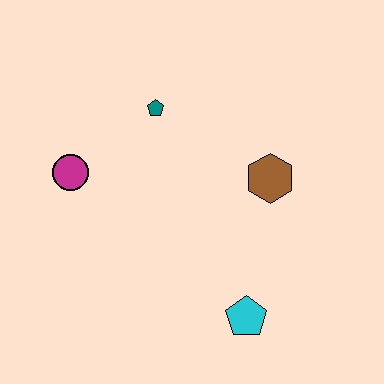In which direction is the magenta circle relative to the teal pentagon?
The magenta circle is to the left of the teal pentagon.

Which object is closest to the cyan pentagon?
The brown hexagon is closest to the cyan pentagon.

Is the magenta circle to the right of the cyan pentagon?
No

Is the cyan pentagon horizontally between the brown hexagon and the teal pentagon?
Yes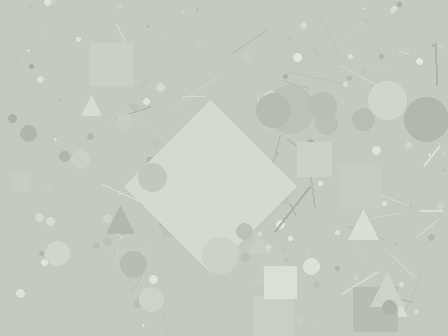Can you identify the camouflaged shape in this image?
The camouflaged shape is a diamond.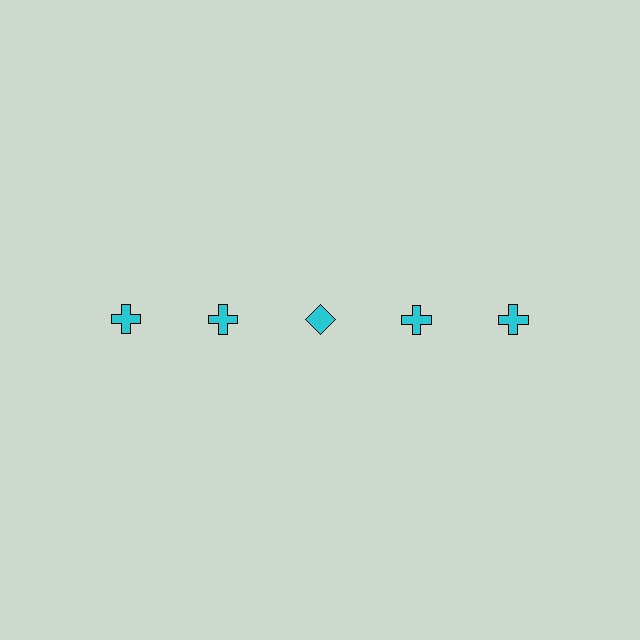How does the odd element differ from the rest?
It has a different shape: diamond instead of cross.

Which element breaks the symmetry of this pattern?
The cyan diamond in the top row, center column breaks the symmetry. All other shapes are cyan crosses.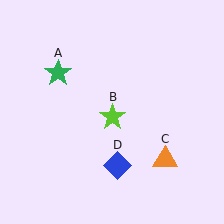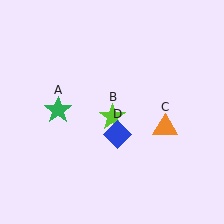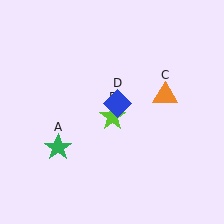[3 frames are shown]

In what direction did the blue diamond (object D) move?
The blue diamond (object D) moved up.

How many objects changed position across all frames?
3 objects changed position: green star (object A), orange triangle (object C), blue diamond (object D).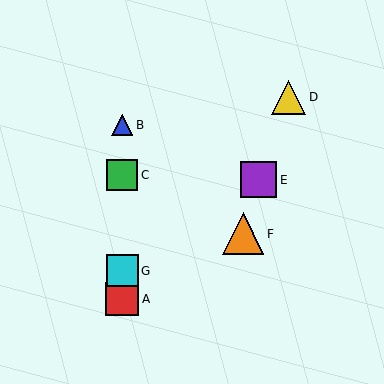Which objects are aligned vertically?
Objects A, B, C, G are aligned vertically.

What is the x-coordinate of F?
Object F is at x≈243.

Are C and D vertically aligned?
No, C is at x≈122 and D is at x≈289.